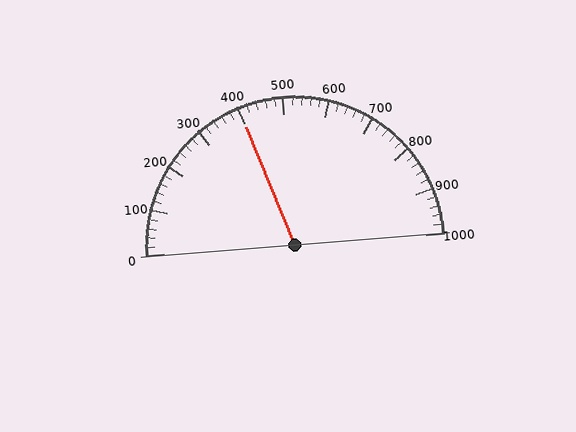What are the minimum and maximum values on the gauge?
The gauge ranges from 0 to 1000.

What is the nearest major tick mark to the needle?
The nearest major tick mark is 400.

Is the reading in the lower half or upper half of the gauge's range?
The reading is in the lower half of the range (0 to 1000).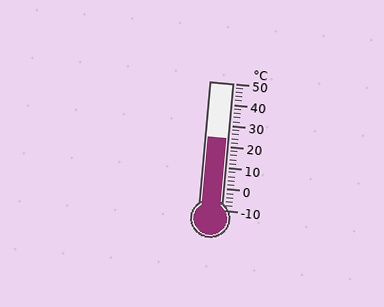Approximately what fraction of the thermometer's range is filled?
The thermometer is filled to approximately 55% of its range.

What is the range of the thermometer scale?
The thermometer scale ranges from -10°C to 50°C.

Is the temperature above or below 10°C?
The temperature is above 10°C.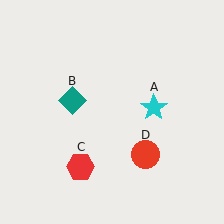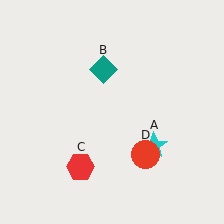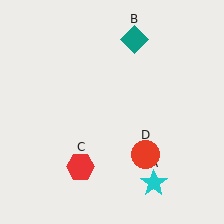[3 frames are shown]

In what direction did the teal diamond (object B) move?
The teal diamond (object B) moved up and to the right.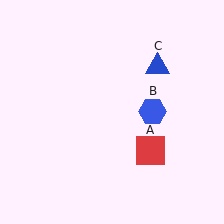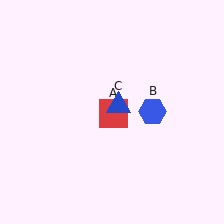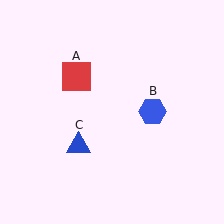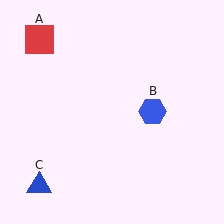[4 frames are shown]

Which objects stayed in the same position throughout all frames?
Blue hexagon (object B) remained stationary.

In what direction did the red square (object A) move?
The red square (object A) moved up and to the left.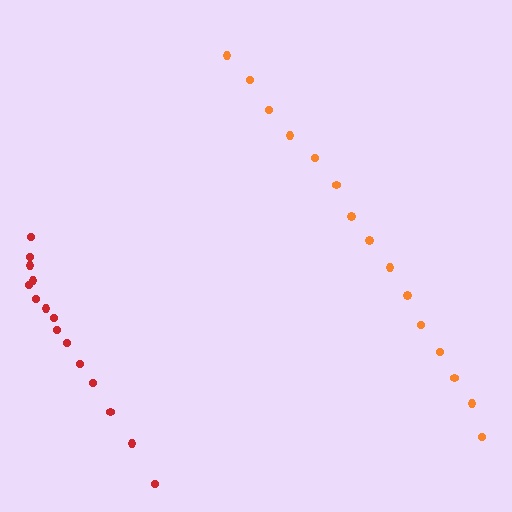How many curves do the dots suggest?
There are 2 distinct paths.